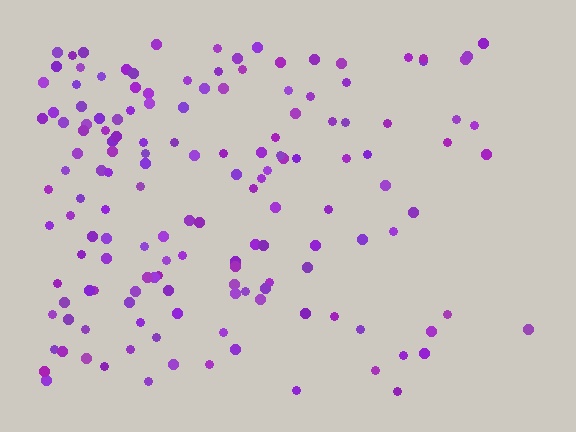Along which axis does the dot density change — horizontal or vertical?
Horizontal.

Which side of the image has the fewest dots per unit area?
The right.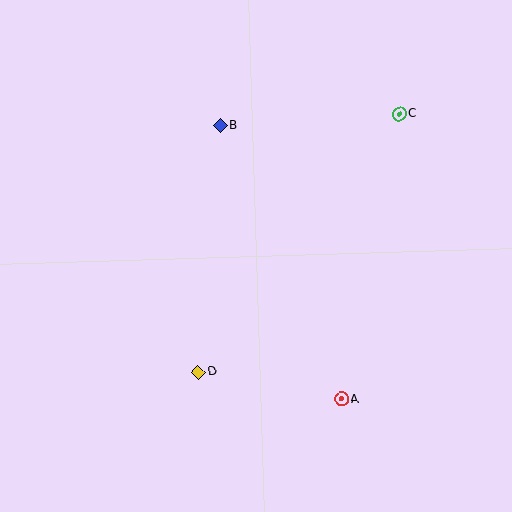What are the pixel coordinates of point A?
Point A is at (341, 399).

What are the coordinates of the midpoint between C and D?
The midpoint between C and D is at (298, 243).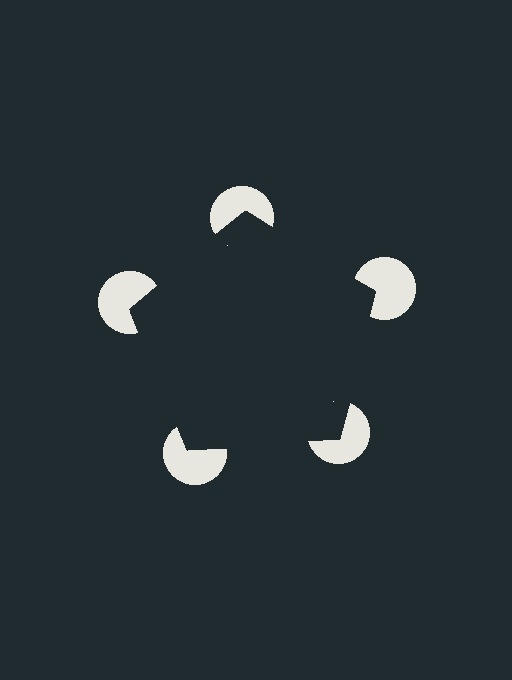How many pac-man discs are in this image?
There are 5 — one at each vertex of the illusory pentagon.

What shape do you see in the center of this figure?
An illusory pentagon — its edges are inferred from the aligned wedge cuts in the pac-man discs, not physically drawn.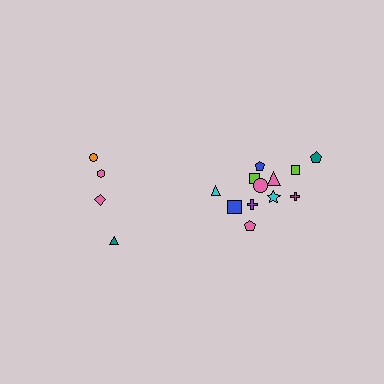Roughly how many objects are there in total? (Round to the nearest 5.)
Roughly 15 objects in total.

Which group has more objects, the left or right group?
The right group.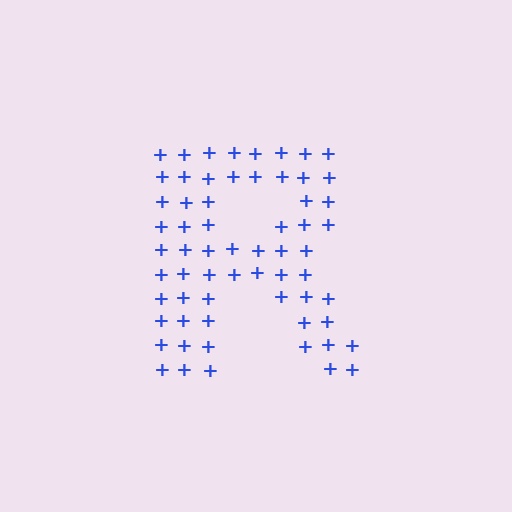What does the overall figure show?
The overall figure shows the letter R.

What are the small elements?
The small elements are plus signs.